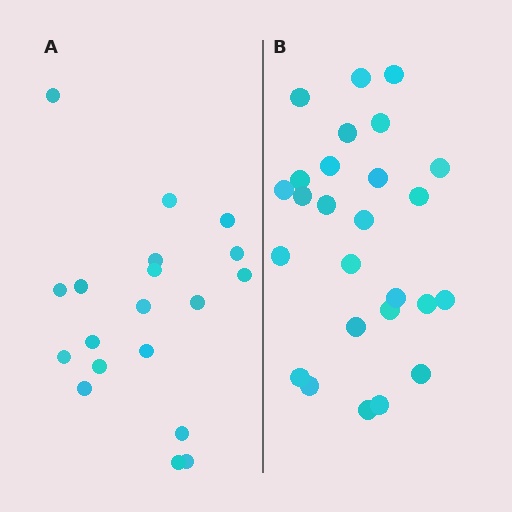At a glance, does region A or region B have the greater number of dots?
Region B (the right region) has more dots.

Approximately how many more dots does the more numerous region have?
Region B has roughly 8 or so more dots than region A.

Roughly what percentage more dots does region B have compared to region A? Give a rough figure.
About 35% more.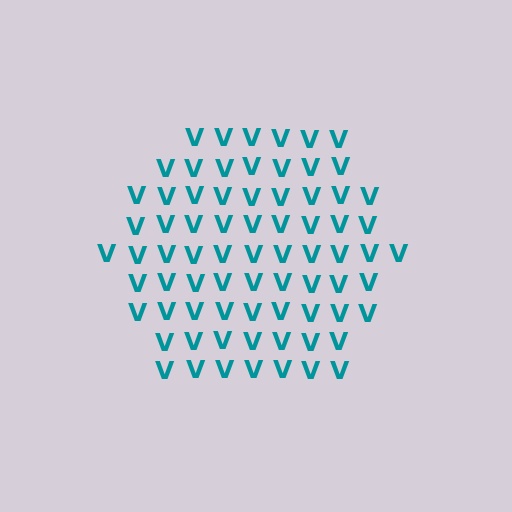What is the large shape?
The large shape is a hexagon.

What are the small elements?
The small elements are letter V's.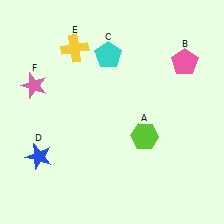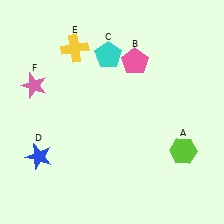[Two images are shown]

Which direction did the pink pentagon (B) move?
The pink pentagon (B) moved left.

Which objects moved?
The objects that moved are: the lime hexagon (A), the pink pentagon (B).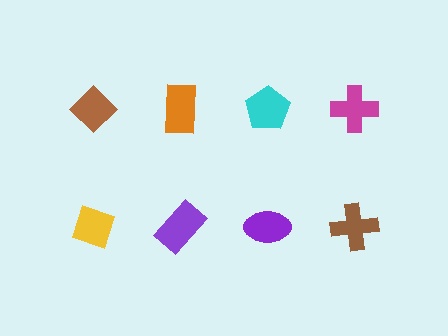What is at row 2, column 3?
A purple ellipse.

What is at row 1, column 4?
A magenta cross.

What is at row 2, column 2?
A purple rectangle.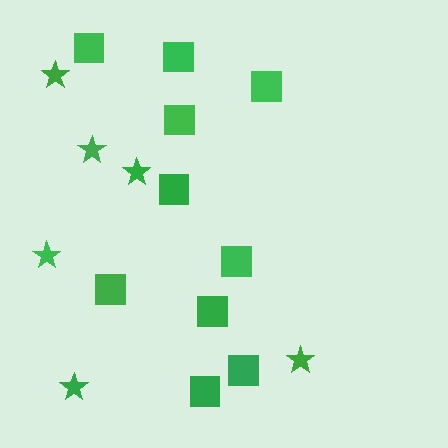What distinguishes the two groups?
There are 2 groups: one group of stars (6) and one group of squares (10).